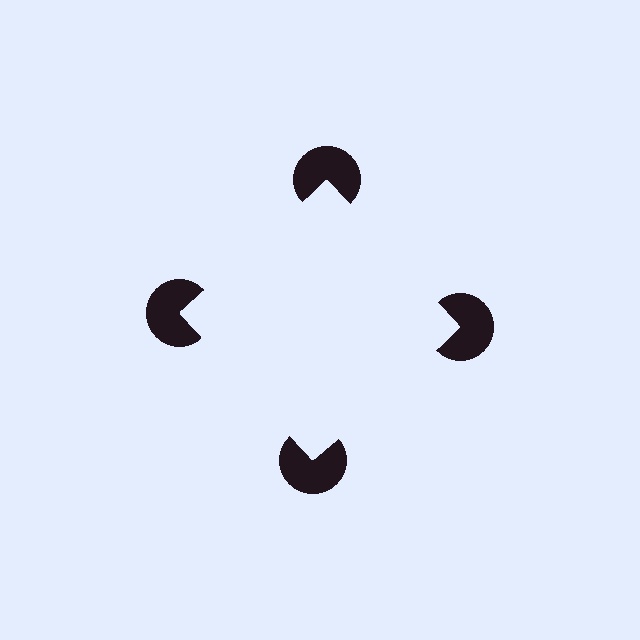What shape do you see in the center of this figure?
An illusory square — its edges are inferred from the aligned wedge cuts in the pac-man discs, not physically drawn.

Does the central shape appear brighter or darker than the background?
It typically appears slightly brighter than the background, even though no actual brightness change is drawn.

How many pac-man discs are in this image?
There are 4 — one at each vertex of the illusory square.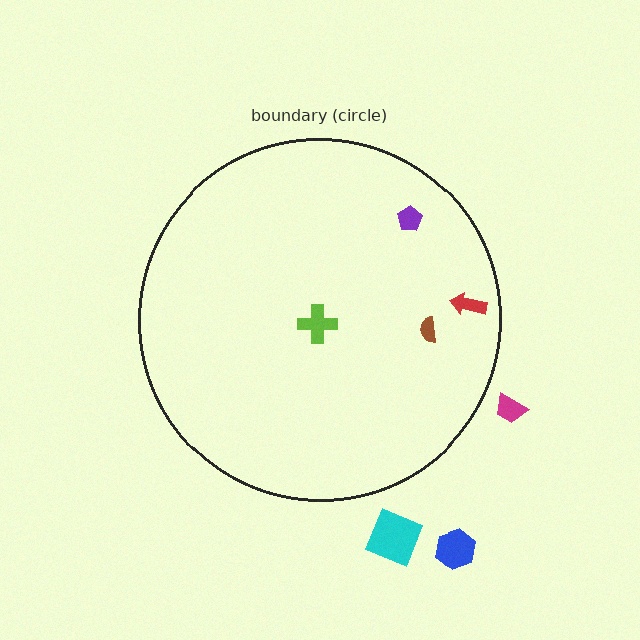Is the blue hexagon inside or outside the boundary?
Outside.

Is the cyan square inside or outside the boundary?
Outside.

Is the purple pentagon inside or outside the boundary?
Inside.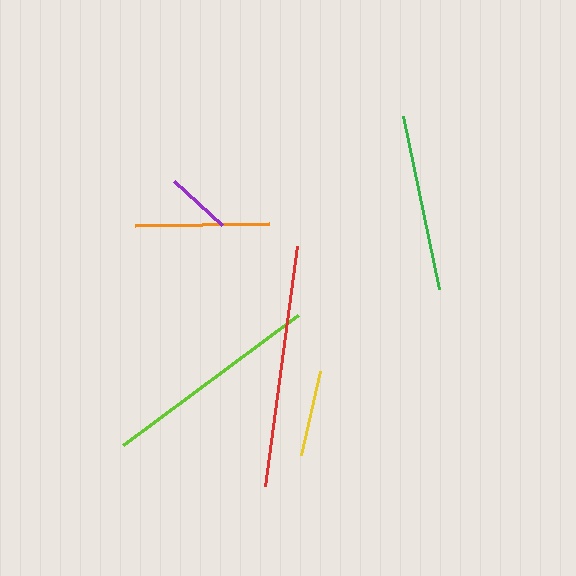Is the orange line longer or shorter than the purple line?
The orange line is longer than the purple line.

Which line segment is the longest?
The red line is the longest at approximately 242 pixels.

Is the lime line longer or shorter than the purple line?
The lime line is longer than the purple line.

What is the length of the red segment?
The red segment is approximately 242 pixels long.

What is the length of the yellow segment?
The yellow segment is approximately 86 pixels long.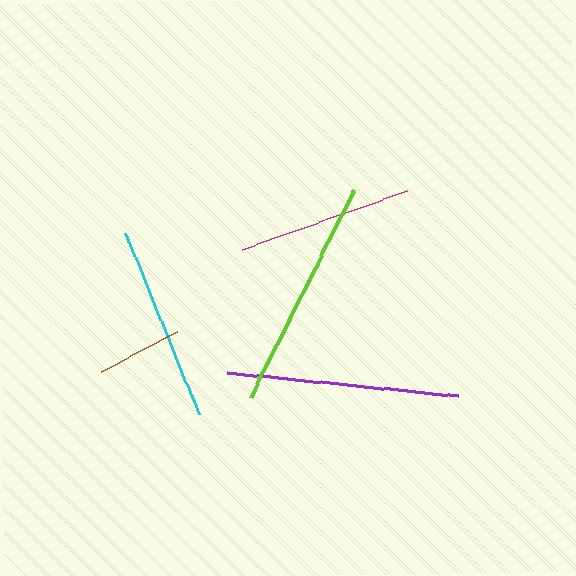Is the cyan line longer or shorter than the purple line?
The purple line is longer than the cyan line.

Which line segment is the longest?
The lime line is the longest at approximately 232 pixels.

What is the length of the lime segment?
The lime segment is approximately 232 pixels long.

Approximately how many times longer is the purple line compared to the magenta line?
The purple line is approximately 1.3 times the length of the magenta line.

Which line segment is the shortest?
The brown line is the shortest at approximately 86 pixels.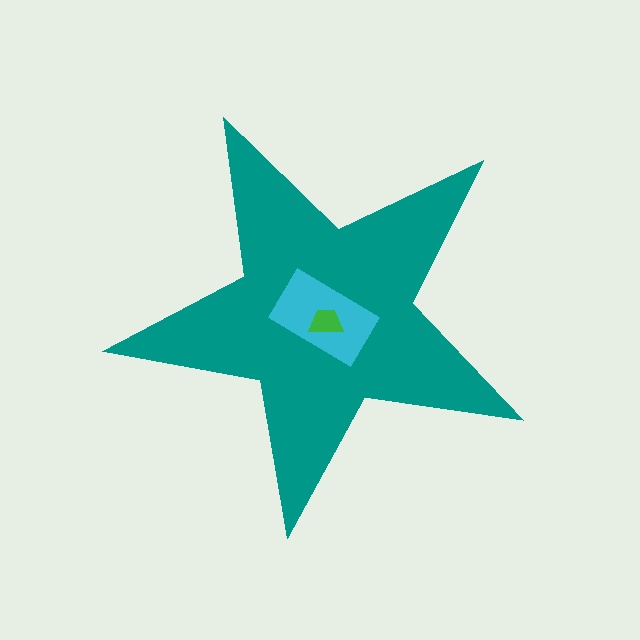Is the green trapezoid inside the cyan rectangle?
Yes.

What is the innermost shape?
The green trapezoid.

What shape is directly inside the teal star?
The cyan rectangle.